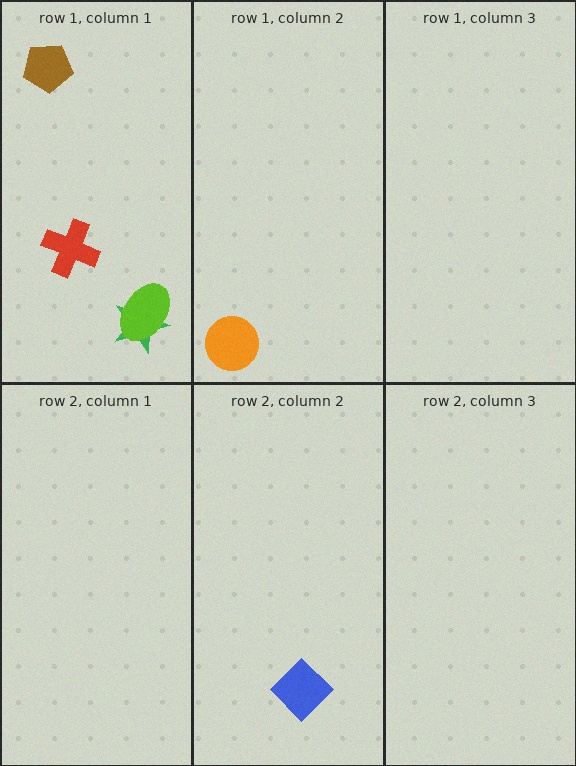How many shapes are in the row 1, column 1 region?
4.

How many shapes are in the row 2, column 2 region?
1.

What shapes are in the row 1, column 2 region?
The orange circle.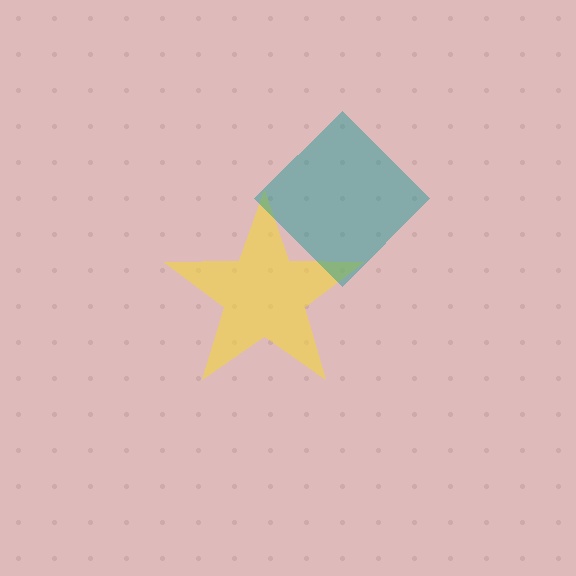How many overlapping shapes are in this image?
There are 2 overlapping shapes in the image.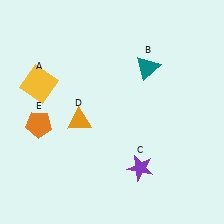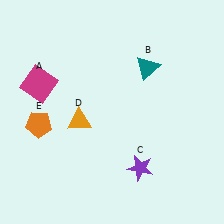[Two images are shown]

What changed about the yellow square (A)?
In Image 1, A is yellow. In Image 2, it changed to magenta.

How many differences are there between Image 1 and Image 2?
There is 1 difference between the two images.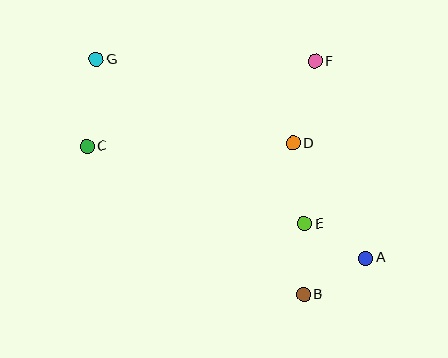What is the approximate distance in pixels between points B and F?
The distance between B and F is approximately 233 pixels.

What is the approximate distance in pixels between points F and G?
The distance between F and G is approximately 219 pixels.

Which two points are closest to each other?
Points A and E are closest to each other.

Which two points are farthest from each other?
Points A and G are farthest from each other.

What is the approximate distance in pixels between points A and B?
The distance between A and B is approximately 72 pixels.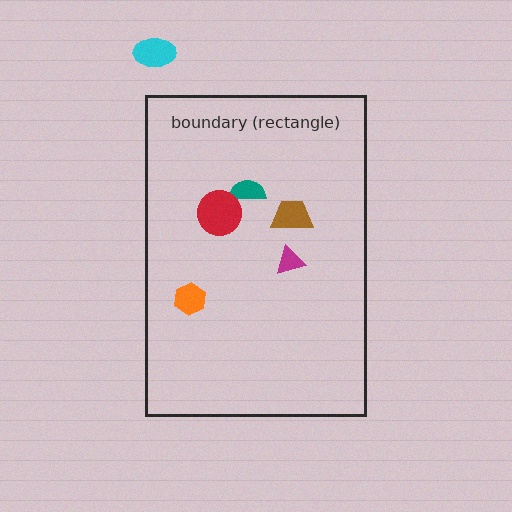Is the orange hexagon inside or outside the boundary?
Inside.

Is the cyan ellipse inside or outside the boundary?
Outside.